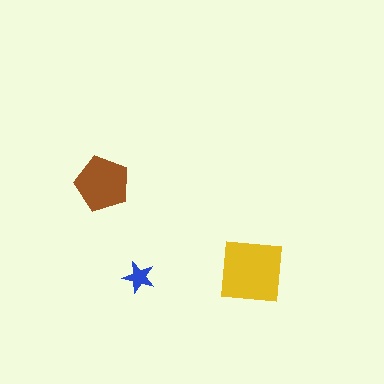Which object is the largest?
The yellow square.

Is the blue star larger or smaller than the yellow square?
Smaller.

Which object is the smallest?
The blue star.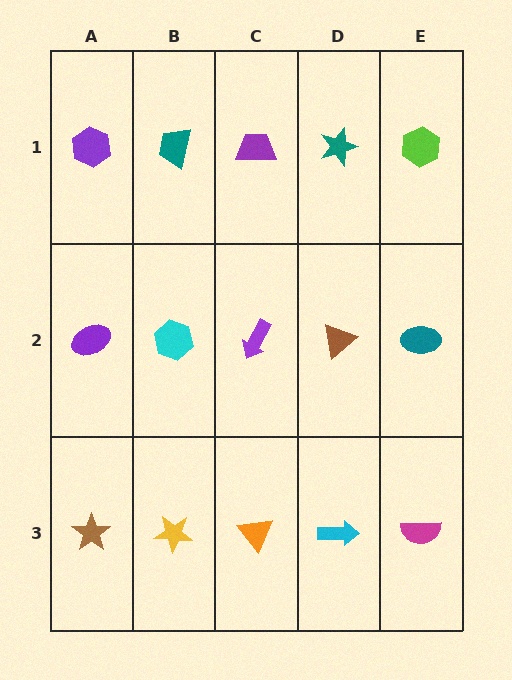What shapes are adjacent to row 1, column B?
A cyan hexagon (row 2, column B), a purple hexagon (row 1, column A), a purple trapezoid (row 1, column C).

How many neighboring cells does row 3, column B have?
3.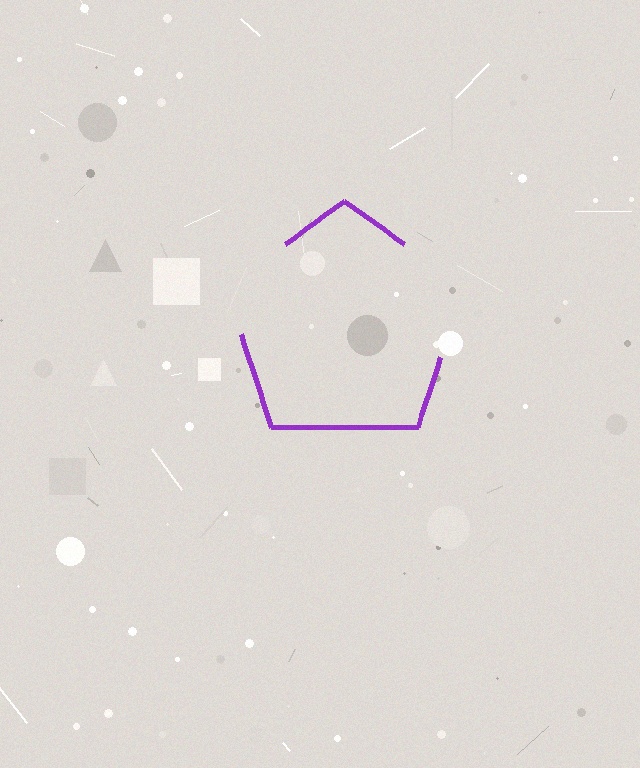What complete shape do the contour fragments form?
The contour fragments form a pentagon.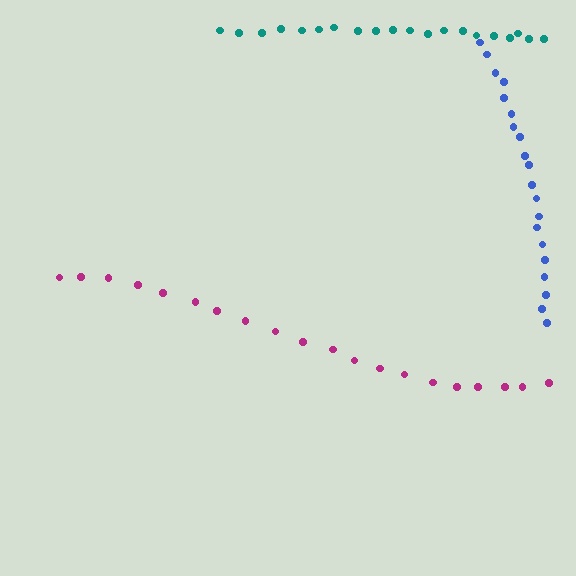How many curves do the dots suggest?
There are 3 distinct paths.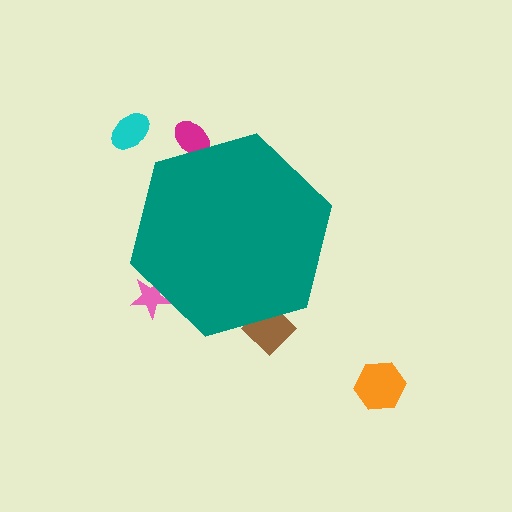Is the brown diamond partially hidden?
Yes, the brown diamond is partially hidden behind the teal hexagon.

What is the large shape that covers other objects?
A teal hexagon.